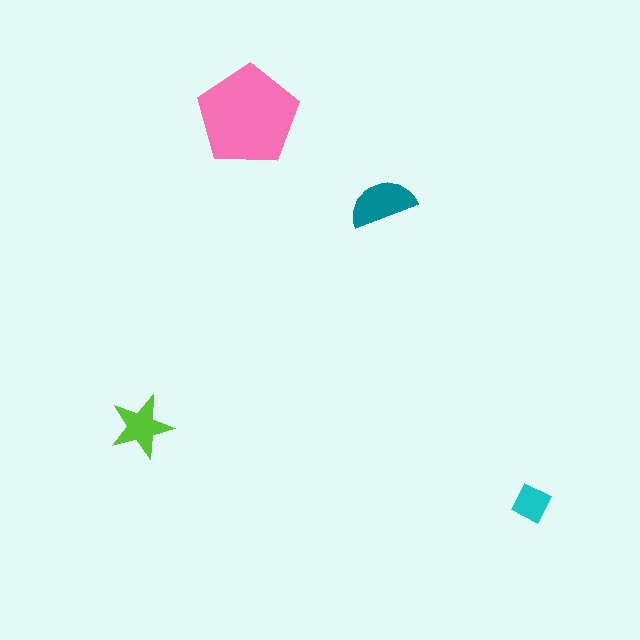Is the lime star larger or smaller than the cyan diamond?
Larger.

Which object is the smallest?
The cyan diamond.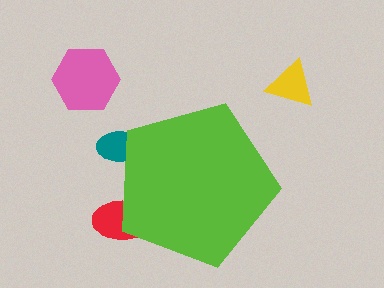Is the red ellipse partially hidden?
Yes, the red ellipse is partially hidden behind the lime pentagon.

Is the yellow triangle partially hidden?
No, the yellow triangle is fully visible.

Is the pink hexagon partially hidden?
No, the pink hexagon is fully visible.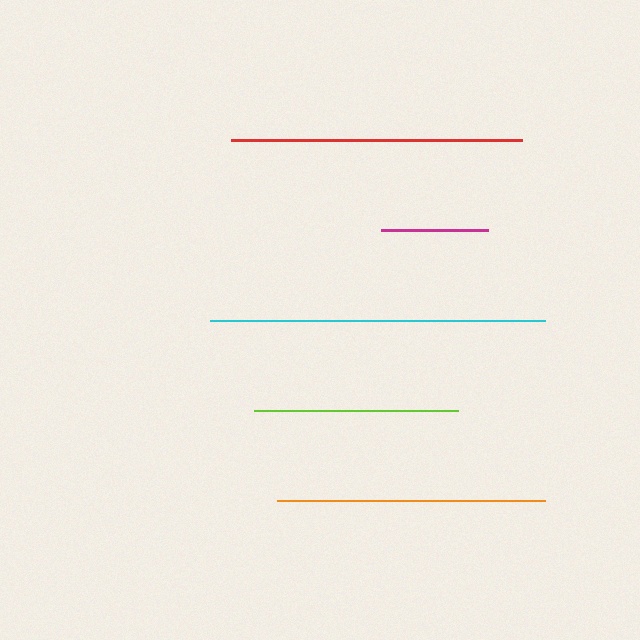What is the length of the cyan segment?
The cyan segment is approximately 335 pixels long.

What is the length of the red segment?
The red segment is approximately 291 pixels long.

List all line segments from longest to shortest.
From longest to shortest: cyan, red, orange, lime, magenta.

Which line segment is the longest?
The cyan line is the longest at approximately 335 pixels.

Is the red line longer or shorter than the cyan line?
The cyan line is longer than the red line.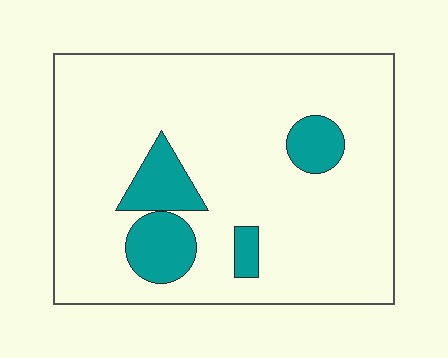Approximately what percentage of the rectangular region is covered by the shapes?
Approximately 15%.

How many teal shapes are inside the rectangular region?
4.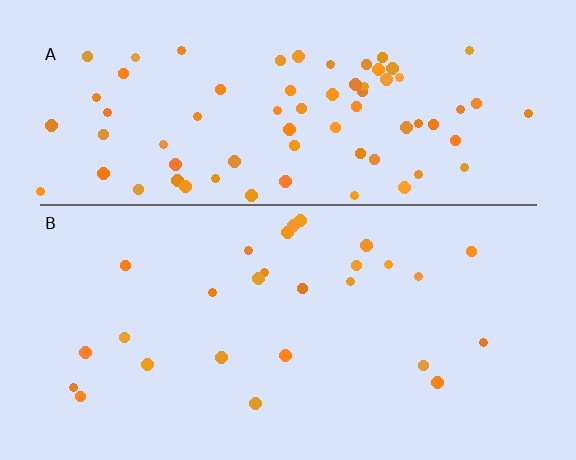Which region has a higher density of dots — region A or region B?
A (the top).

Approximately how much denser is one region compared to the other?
Approximately 2.8× — region A over region B.